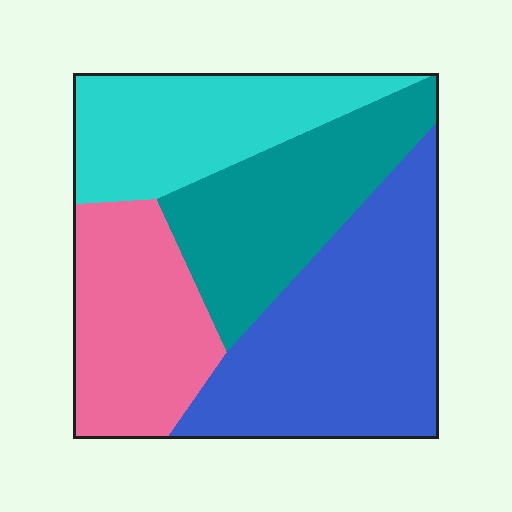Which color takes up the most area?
Blue, at roughly 35%.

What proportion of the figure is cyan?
Cyan takes up about one fifth (1/5) of the figure.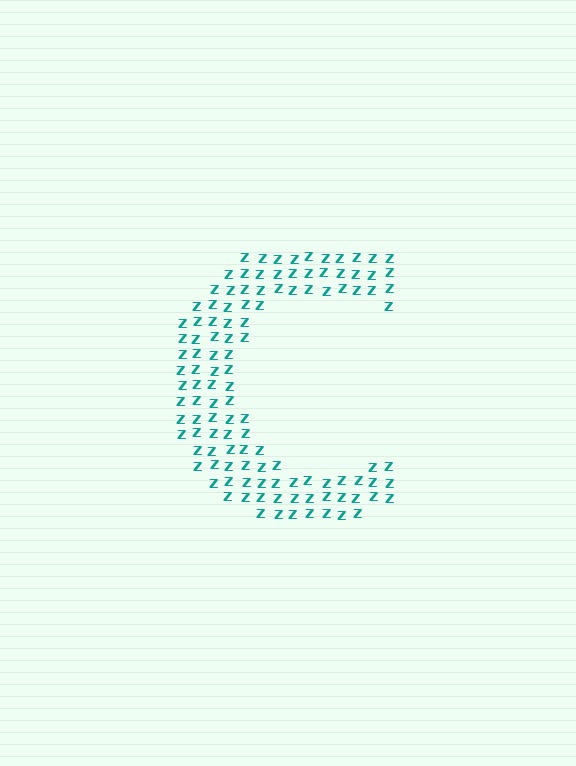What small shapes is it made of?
It is made of small letter Z's.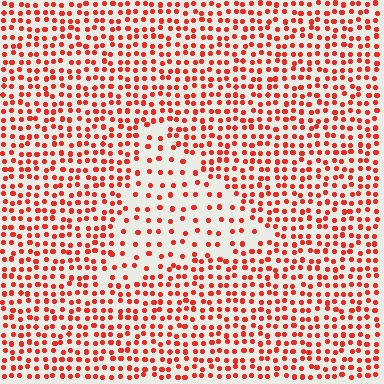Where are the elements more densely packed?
The elements are more densely packed outside the triangle boundary.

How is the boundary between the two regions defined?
The boundary is defined by a change in element density (approximately 2.1x ratio). All elements are the same color, size, and shape.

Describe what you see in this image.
The image contains small red elements arranged at two different densities. A triangle-shaped region is visible where the elements are less densely packed than the surrounding area.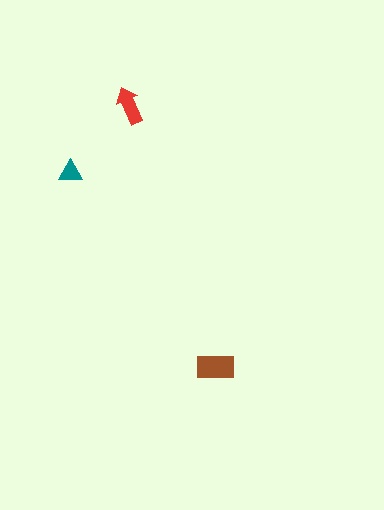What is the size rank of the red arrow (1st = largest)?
2nd.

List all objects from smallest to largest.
The teal triangle, the red arrow, the brown rectangle.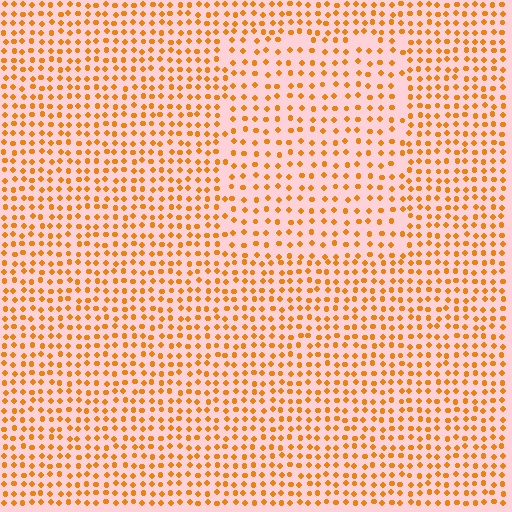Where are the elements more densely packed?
The elements are more densely packed outside the rectangle boundary.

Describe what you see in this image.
The image contains small orange elements arranged at two different densities. A rectangle-shaped region is visible where the elements are less densely packed than the surrounding area.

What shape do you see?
I see a rectangle.